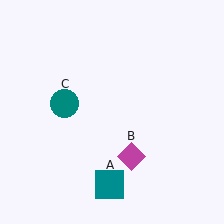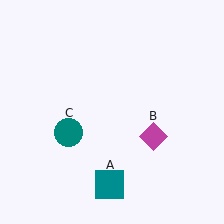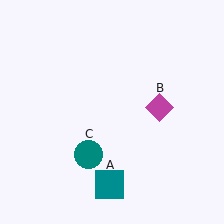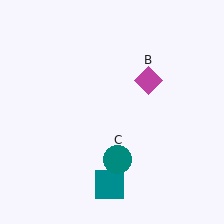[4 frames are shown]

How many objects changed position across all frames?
2 objects changed position: magenta diamond (object B), teal circle (object C).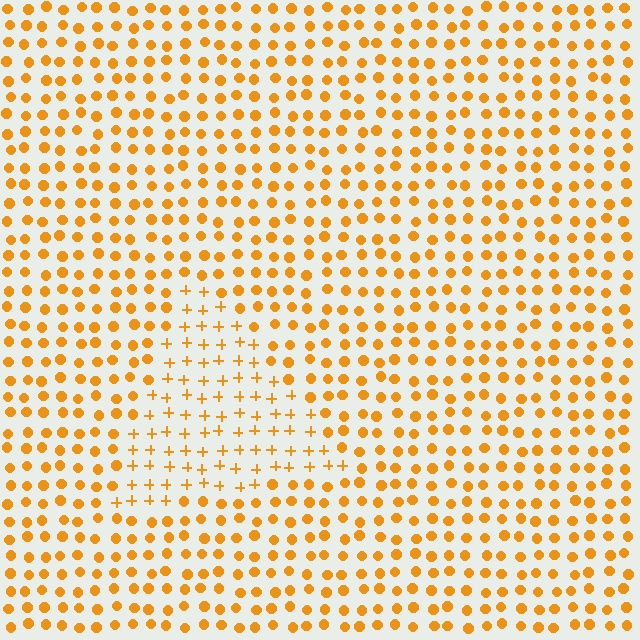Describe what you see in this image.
The image is filled with small orange elements arranged in a uniform grid. A triangle-shaped region contains plus signs, while the surrounding area contains circles. The boundary is defined purely by the change in element shape.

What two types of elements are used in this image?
The image uses plus signs inside the triangle region and circles outside it.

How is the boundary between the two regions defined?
The boundary is defined by a change in element shape: plus signs inside vs. circles outside. All elements share the same color and spacing.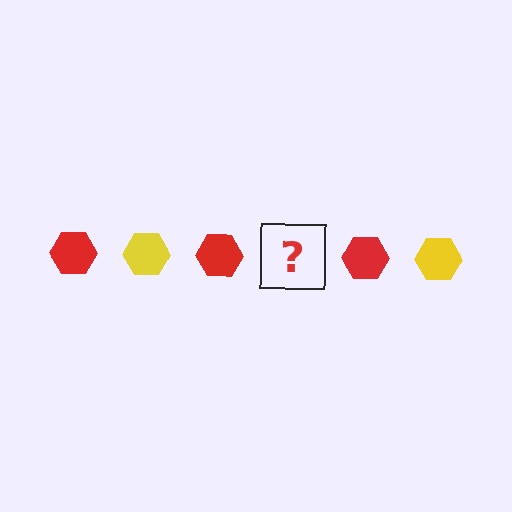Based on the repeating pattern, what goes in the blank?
The blank should be a yellow hexagon.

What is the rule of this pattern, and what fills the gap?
The rule is that the pattern cycles through red, yellow hexagons. The gap should be filled with a yellow hexagon.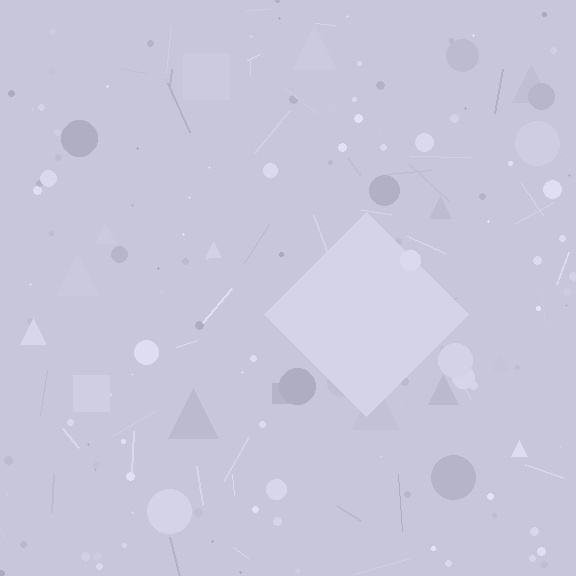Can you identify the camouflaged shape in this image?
The camouflaged shape is a diamond.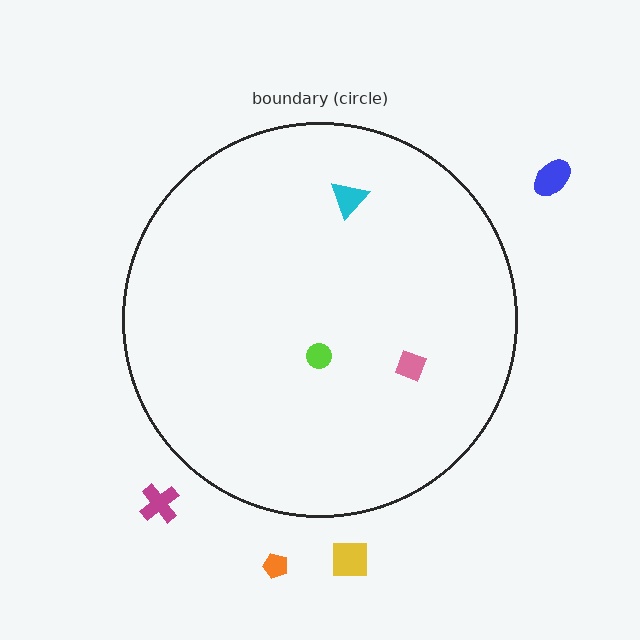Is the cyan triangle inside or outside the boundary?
Inside.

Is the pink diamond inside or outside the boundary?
Inside.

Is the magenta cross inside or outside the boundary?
Outside.